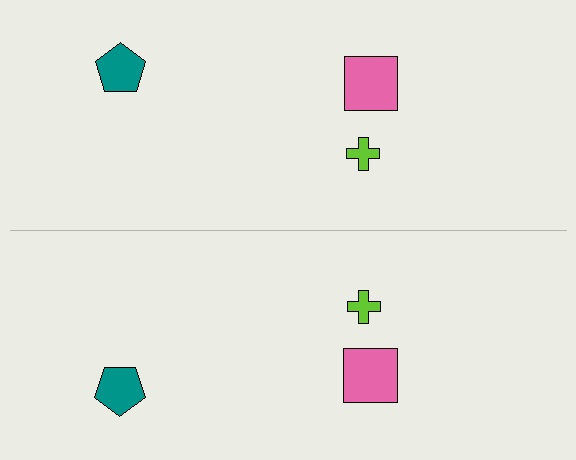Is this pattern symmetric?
Yes, this pattern has bilateral (reflection) symmetry.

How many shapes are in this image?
There are 6 shapes in this image.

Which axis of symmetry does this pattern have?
The pattern has a horizontal axis of symmetry running through the center of the image.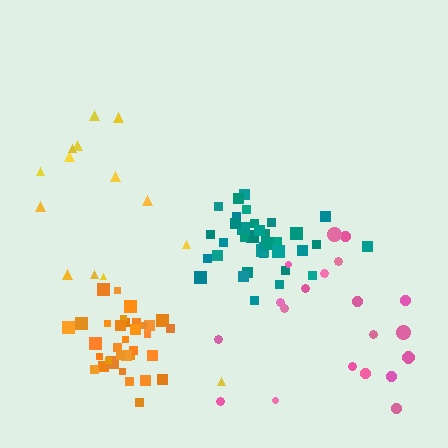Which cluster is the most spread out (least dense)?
Yellow.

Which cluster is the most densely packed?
Orange.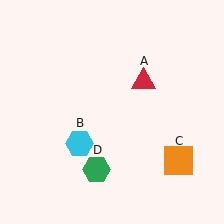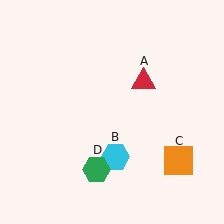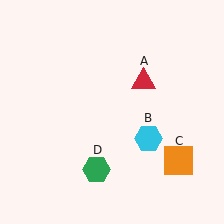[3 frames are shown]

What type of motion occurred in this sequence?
The cyan hexagon (object B) rotated counterclockwise around the center of the scene.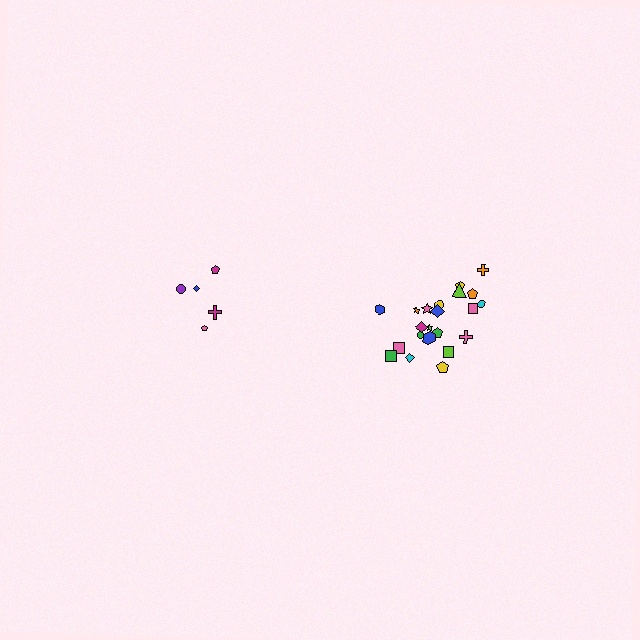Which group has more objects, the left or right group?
The right group.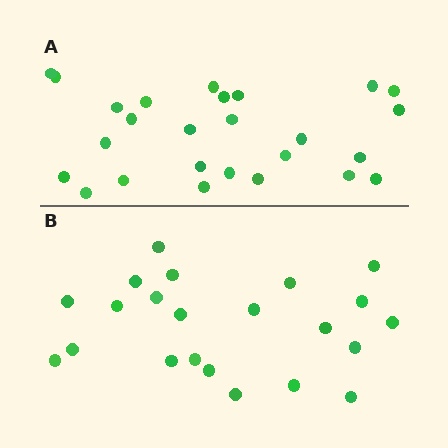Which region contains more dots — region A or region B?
Region A (the top region) has more dots.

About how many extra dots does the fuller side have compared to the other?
Region A has about 4 more dots than region B.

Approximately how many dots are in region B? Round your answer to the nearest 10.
About 20 dots. (The exact count is 22, which rounds to 20.)